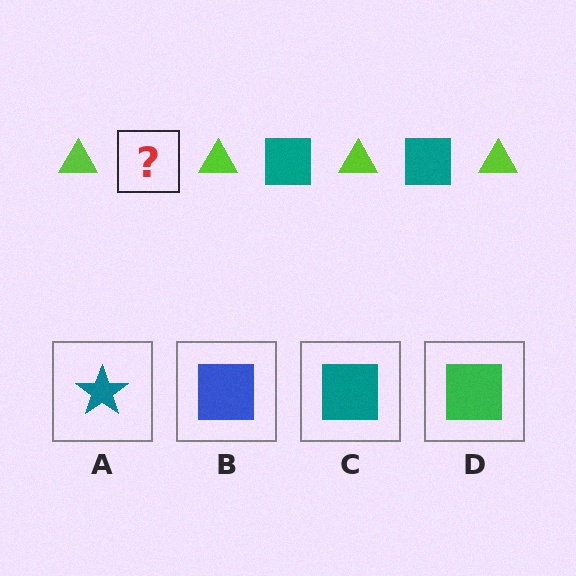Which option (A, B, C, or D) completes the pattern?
C.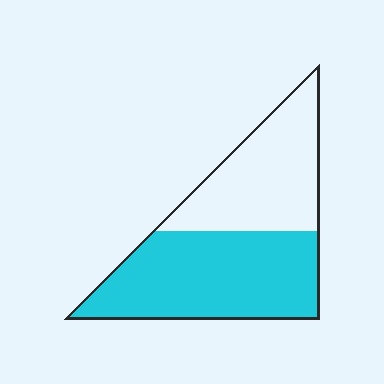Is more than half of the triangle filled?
Yes.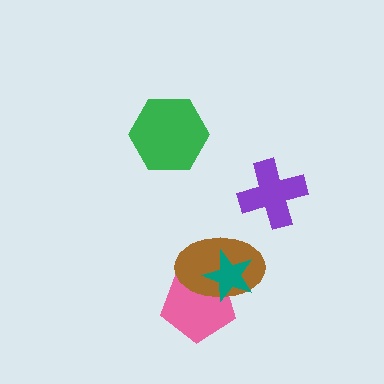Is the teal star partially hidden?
No, no other shape covers it.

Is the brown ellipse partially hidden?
Yes, it is partially covered by another shape.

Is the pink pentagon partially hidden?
Yes, it is partially covered by another shape.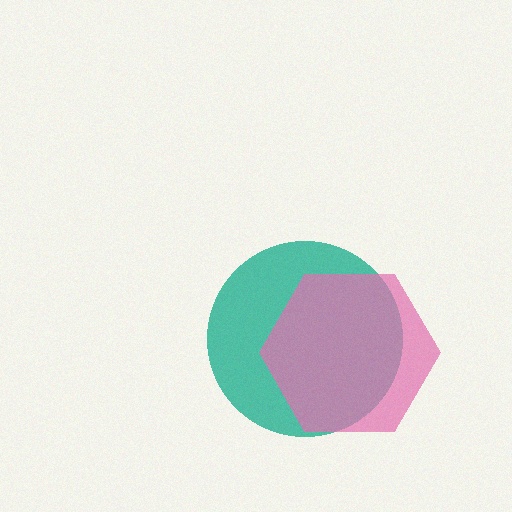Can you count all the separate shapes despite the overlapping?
Yes, there are 2 separate shapes.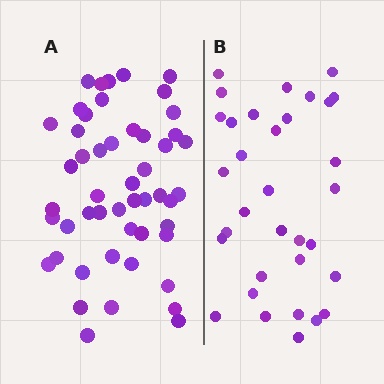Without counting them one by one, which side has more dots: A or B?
Region A (the left region) has more dots.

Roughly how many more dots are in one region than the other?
Region A has approximately 15 more dots than region B.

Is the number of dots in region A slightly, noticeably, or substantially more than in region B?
Region A has substantially more. The ratio is roughly 1.5 to 1.